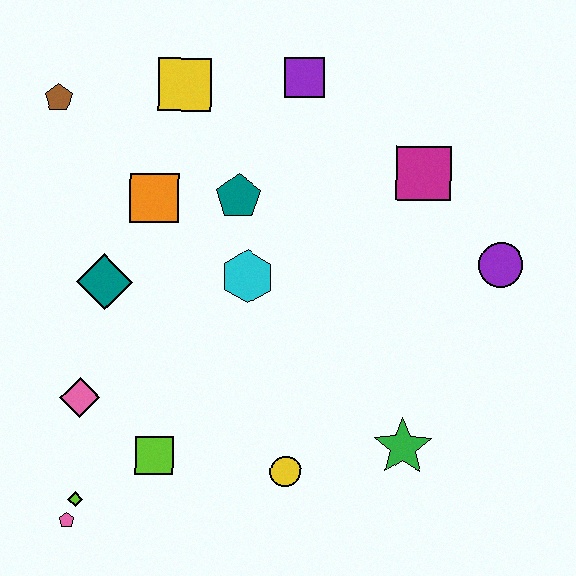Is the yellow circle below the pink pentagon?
No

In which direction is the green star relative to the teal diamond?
The green star is to the right of the teal diamond.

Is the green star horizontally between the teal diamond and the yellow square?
No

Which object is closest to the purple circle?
The magenta square is closest to the purple circle.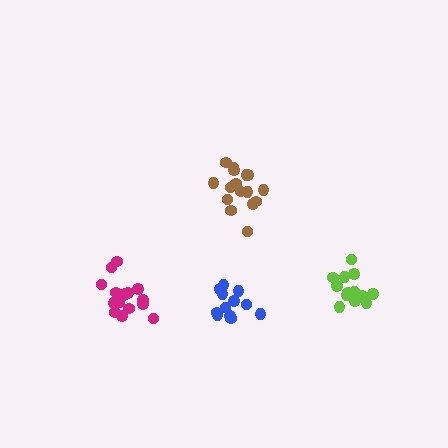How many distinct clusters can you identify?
There are 4 distinct clusters.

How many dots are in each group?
Group 1: 16 dots, Group 2: 14 dots, Group 3: 12 dots, Group 4: 16 dots (58 total).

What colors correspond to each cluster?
The clusters are colored: brown, lime, blue, magenta.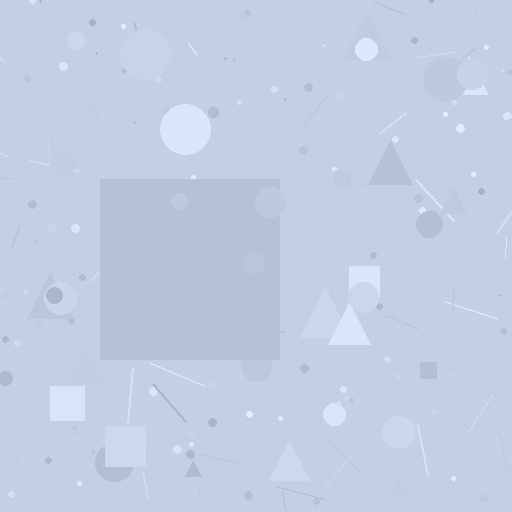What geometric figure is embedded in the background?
A square is embedded in the background.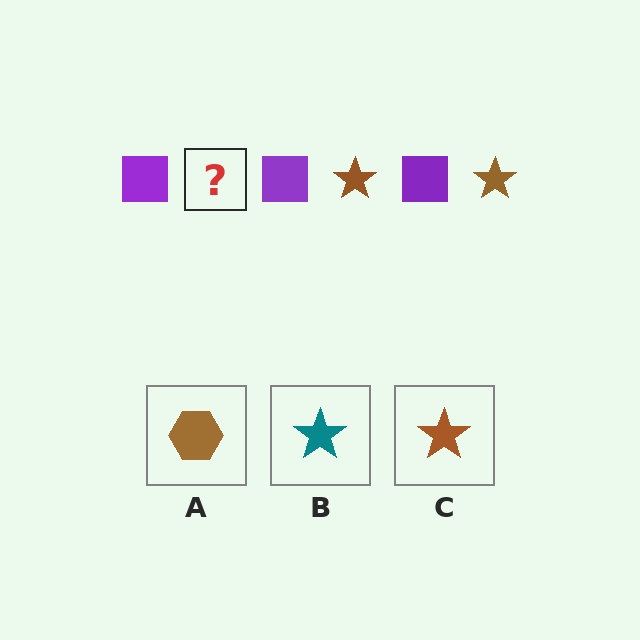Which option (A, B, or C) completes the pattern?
C.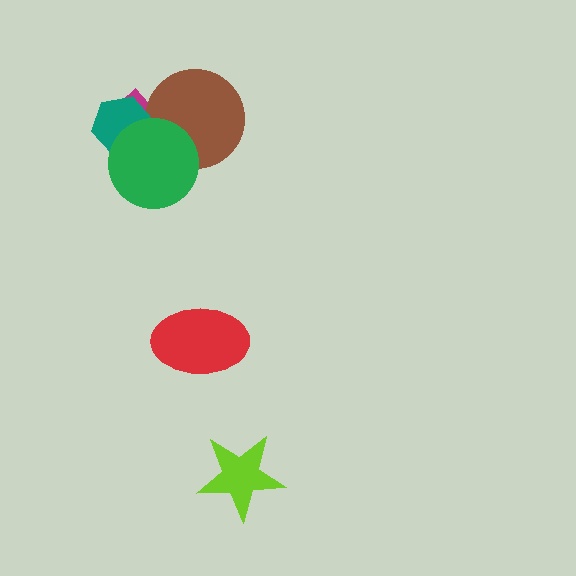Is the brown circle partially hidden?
Yes, it is partially covered by another shape.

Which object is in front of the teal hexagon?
The green circle is in front of the teal hexagon.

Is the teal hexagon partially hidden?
Yes, it is partially covered by another shape.